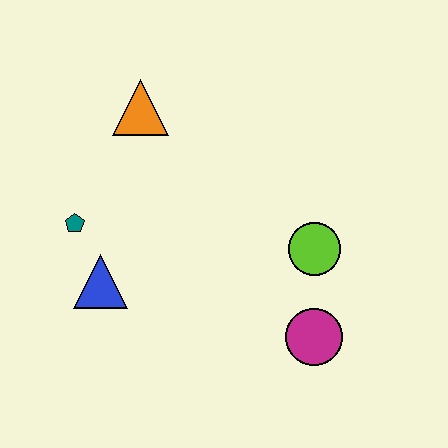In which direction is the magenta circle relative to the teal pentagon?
The magenta circle is to the right of the teal pentagon.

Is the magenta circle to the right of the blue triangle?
Yes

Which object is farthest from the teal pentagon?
The magenta circle is farthest from the teal pentagon.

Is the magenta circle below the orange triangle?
Yes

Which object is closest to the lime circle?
The magenta circle is closest to the lime circle.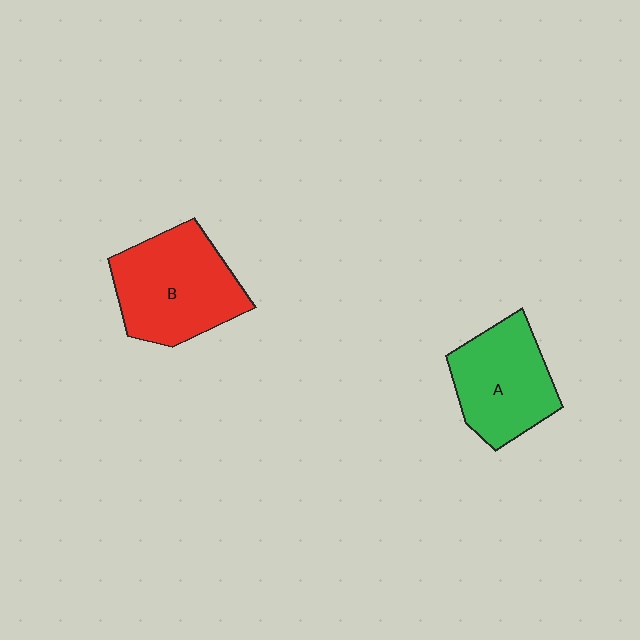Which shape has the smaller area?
Shape A (green).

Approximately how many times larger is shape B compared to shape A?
Approximately 1.2 times.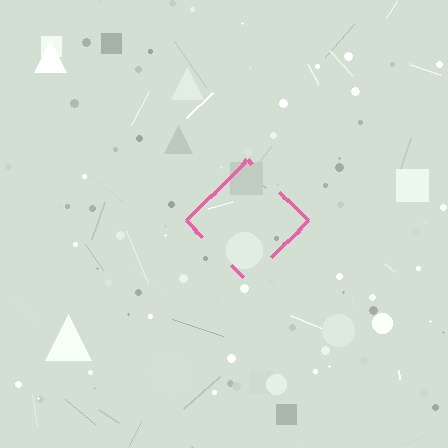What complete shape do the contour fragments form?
The contour fragments form a diamond.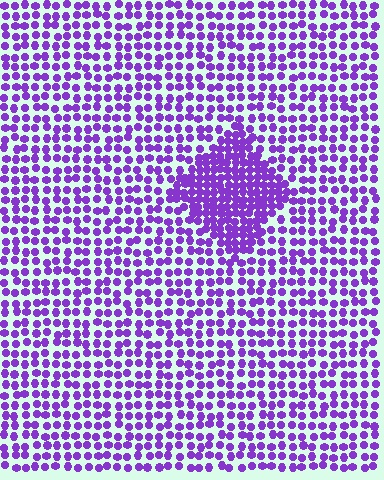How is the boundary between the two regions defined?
The boundary is defined by a change in element density (approximately 2.0x ratio). All elements are the same color, size, and shape.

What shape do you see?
I see a diamond.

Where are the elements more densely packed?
The elements are more densely packed inside the diamond boundary.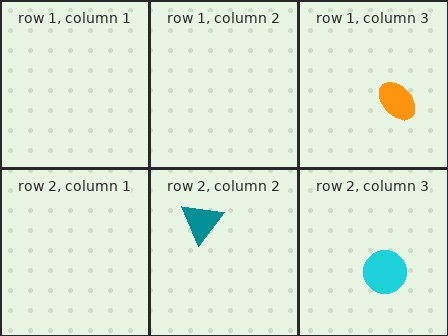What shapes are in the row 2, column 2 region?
The teal triangle.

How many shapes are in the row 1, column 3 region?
1.